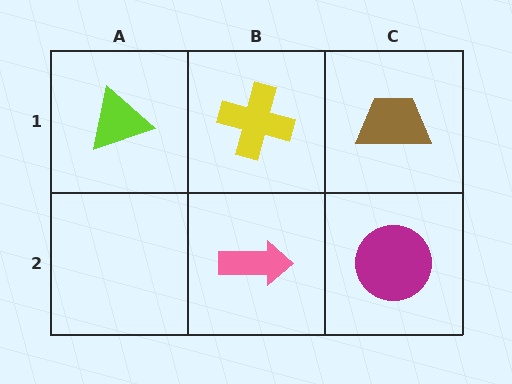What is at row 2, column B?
A pink arrow.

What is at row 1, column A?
A lime triangle.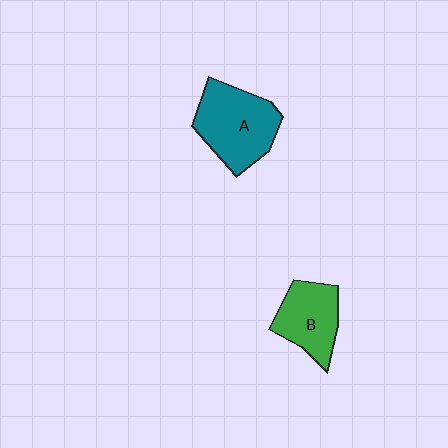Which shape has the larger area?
Shape A (teal).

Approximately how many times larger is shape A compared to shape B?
Approximately 1.4 times.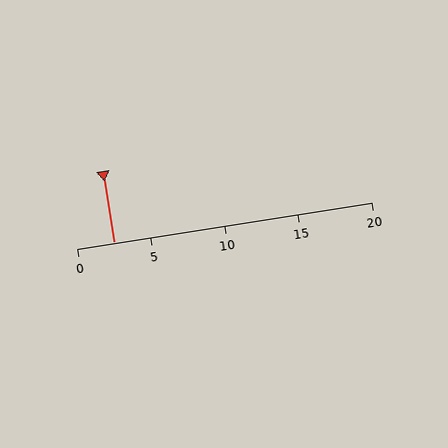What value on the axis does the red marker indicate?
The marker indicates approximately 2.5.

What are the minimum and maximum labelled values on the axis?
The axis runs from 0 to 20.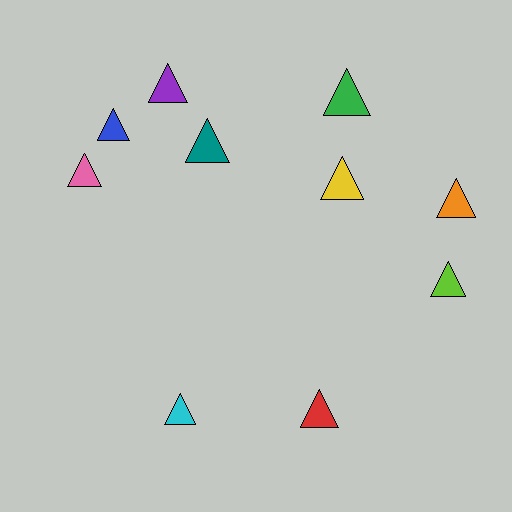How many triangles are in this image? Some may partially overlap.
There are 10 triangles.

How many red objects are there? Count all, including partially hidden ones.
There is 1 red object.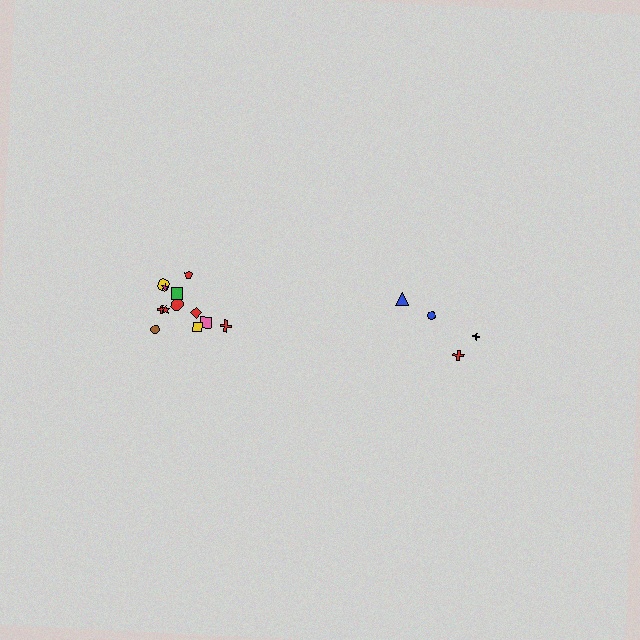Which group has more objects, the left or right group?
The left group.